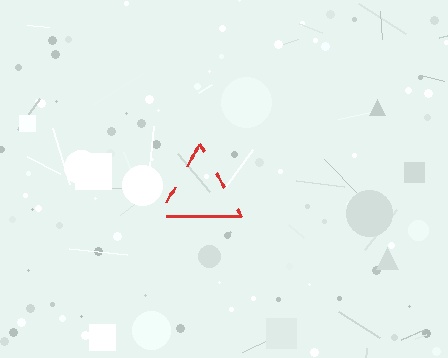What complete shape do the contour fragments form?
The contour fragments form a triangle.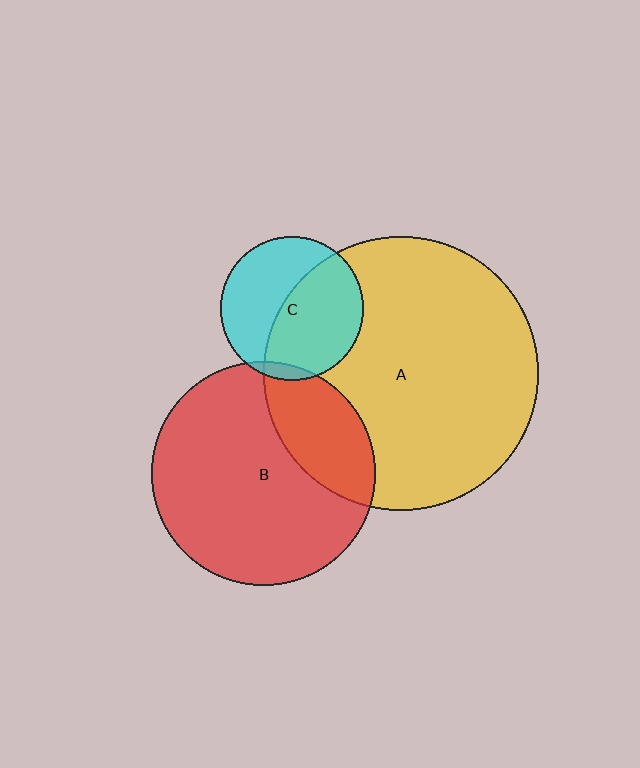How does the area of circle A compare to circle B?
Approximately 1.5 times.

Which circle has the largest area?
Circle A (yellow).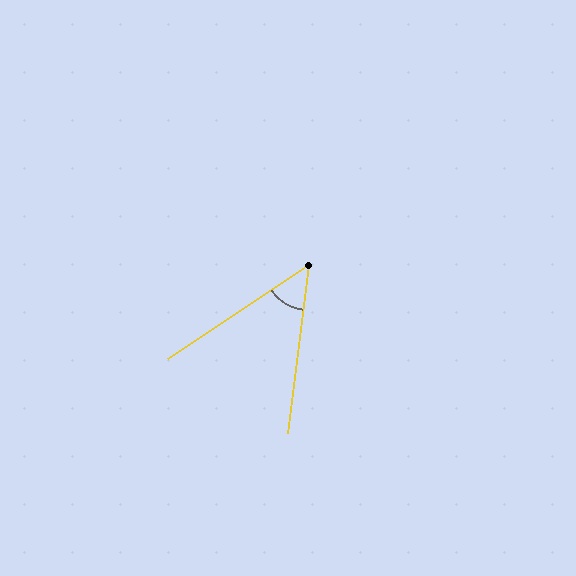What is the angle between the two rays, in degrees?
Approximately 49 degrees.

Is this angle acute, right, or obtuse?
It is acute.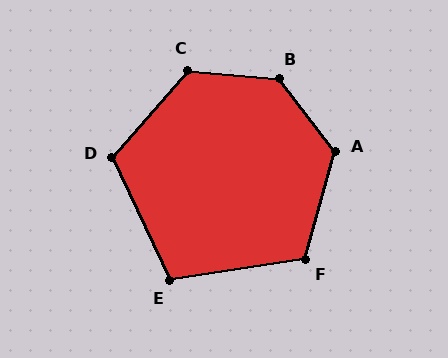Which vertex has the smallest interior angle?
E, at approximately 107 degrees.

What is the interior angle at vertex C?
Approximately 126 degrees (obtuse).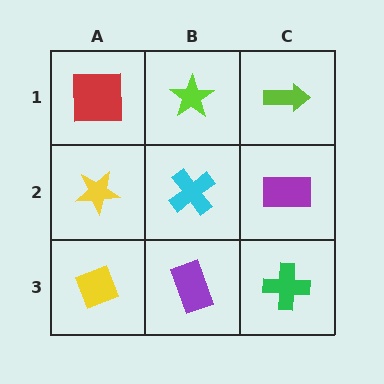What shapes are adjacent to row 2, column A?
A red square (row 1, column A), a yellow diamond (row 3, column A), a cyan cross (row 2, column B).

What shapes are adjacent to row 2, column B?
A lime star (row 1, column B), a purple rectangle (row 3, column B), a yellow star (row 2, column A), a purple rectangle (row 2, column C).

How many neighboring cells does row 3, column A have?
2.